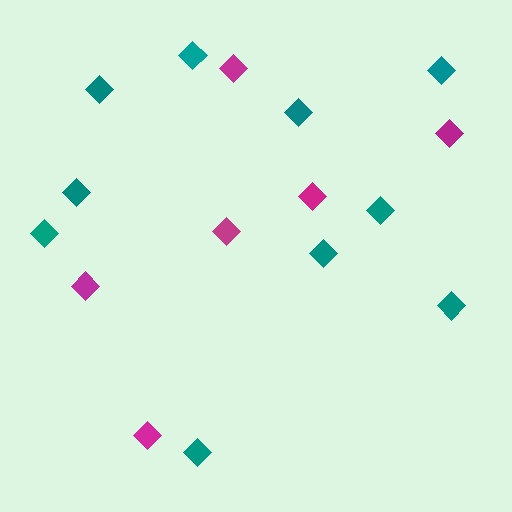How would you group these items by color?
There are 2 groups: one group of teal diamonds (10) and one group of magenta diamonds (6).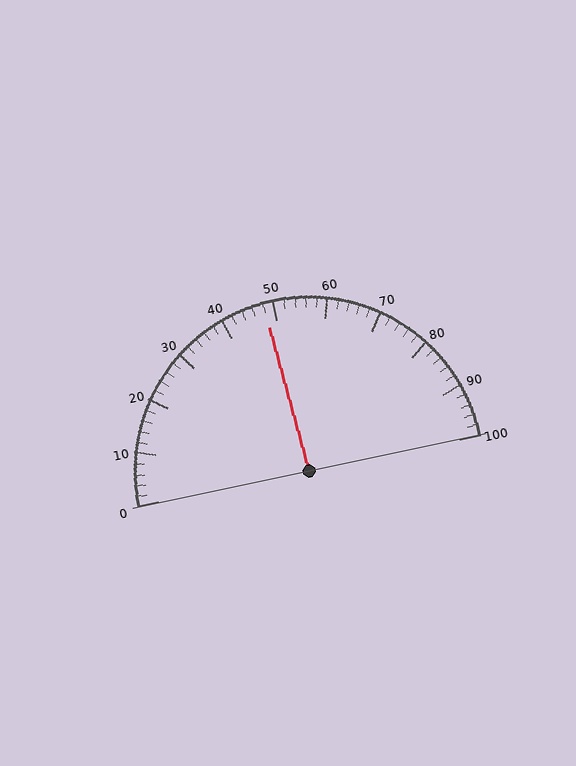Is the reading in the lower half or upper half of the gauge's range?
The reading is in the lower half of the range (0 to 100).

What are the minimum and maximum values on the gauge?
The gauge ranges from 0 to 100.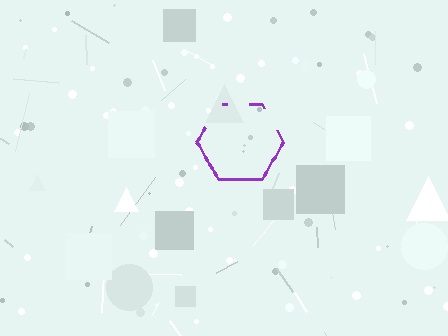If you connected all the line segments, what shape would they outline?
They would outline a hexagon.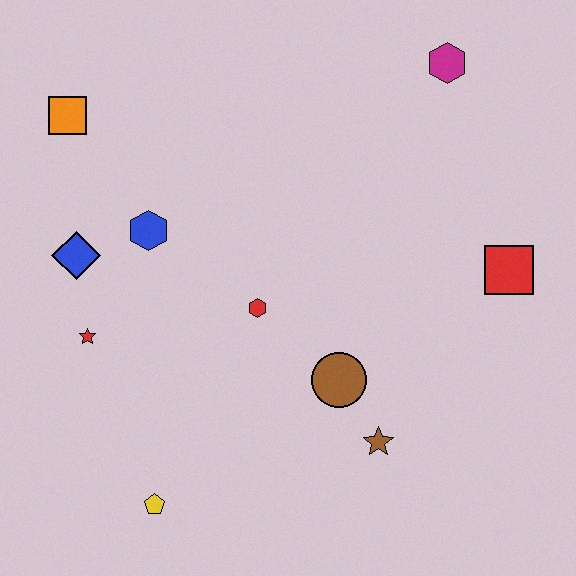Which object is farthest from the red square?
The orange square is farthest from the red square.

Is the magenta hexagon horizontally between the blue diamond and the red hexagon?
No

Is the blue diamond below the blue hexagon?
Yes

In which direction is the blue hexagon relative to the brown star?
The blue hexagon is to the left of the brown star.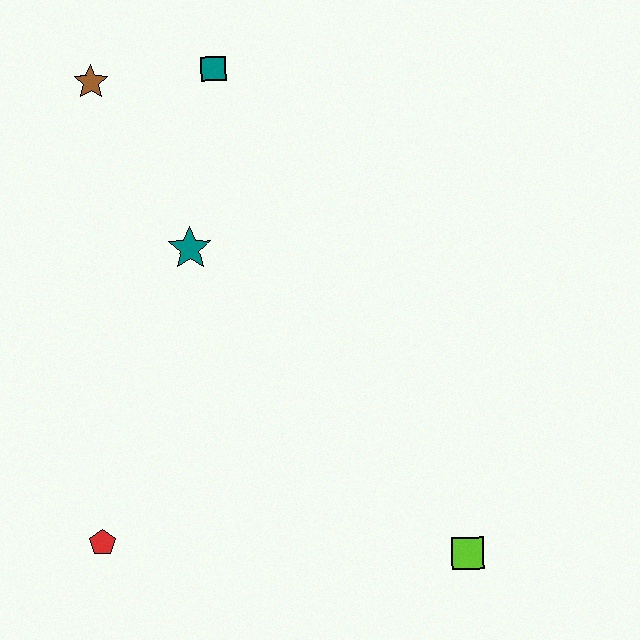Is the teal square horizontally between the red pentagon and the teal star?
No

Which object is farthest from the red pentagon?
The teal square is farthest from the red pentagon.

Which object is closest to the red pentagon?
The teal star is closest to the red pentagon.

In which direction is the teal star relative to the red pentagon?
The teal star is above the red pentagon.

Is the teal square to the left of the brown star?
No